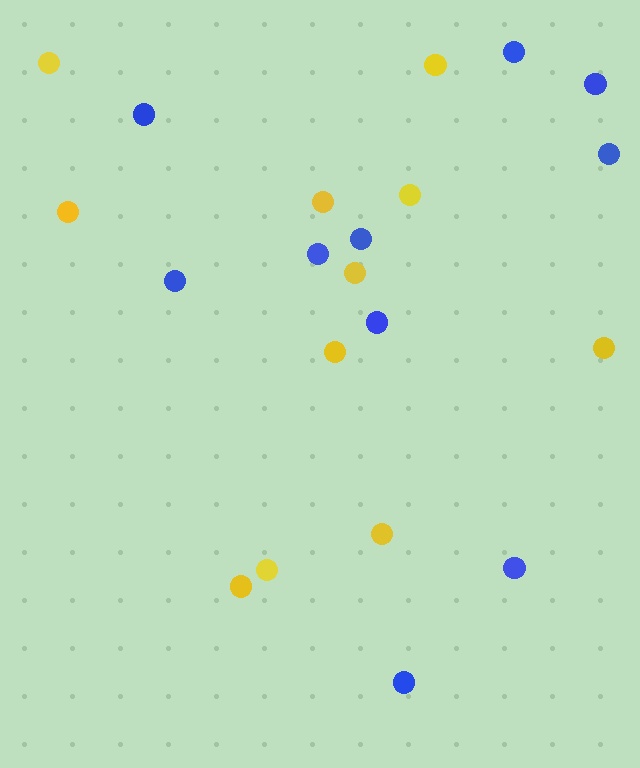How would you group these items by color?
There are 2 groups: one group of blue circles (10) and one group of yellow circles (11).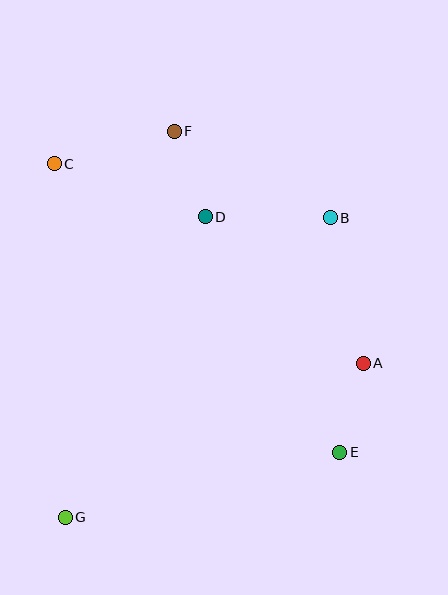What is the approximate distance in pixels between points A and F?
The distance between A and F is approximately 299 pixels.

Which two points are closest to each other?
Points D and F are closest to each other.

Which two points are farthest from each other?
Points C and E are farthest from each other.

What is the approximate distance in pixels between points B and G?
The distance between B and G is approximately 400 pixels.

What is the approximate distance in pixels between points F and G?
The distance between F and G is approximately 401 pixels.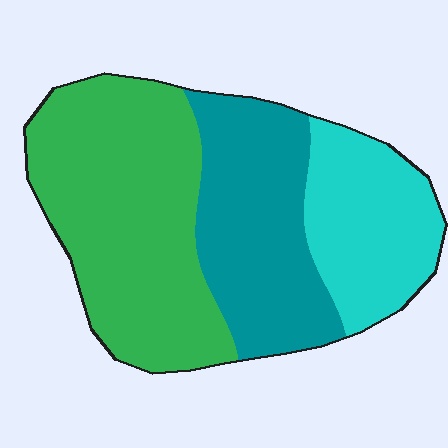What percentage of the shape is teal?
Teal covers 31% of the shape.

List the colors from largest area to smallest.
From largest to smallest: green, teal, cyan.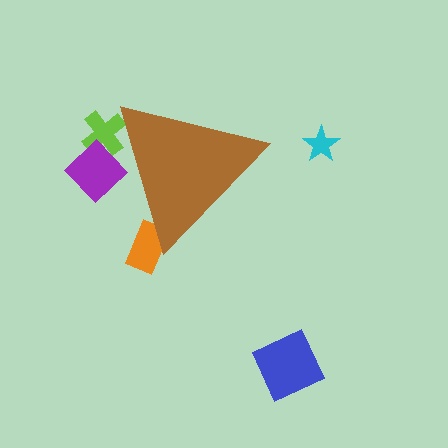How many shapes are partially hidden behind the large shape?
3 shapes are partially hidden.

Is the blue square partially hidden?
No, the blue square is fully visible.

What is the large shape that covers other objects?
A brown triangle.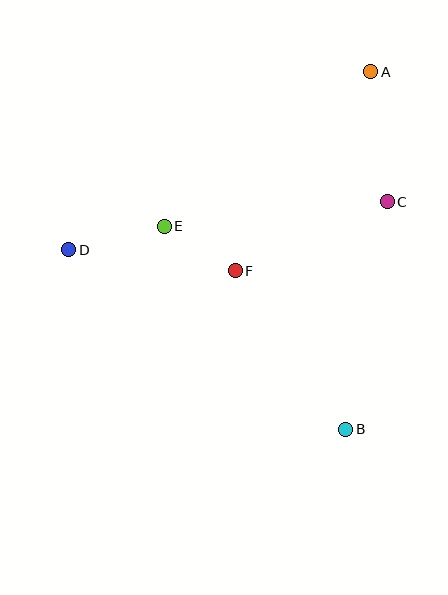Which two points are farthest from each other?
Points A and B are farthest from each other.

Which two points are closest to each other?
Points E and F are closest to each other.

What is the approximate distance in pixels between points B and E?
The distance between B and E is approximately 272 pixels.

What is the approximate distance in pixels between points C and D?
The distance between C and D is approximately 322 pixels.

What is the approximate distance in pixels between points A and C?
The distance between A and C is approximately 131 pixels.